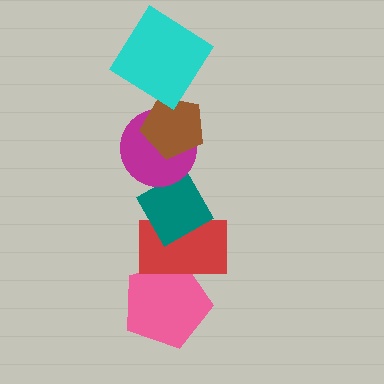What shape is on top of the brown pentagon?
The cyan diamond is on top of the brown pentagon.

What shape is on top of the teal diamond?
The magenta circle is on top of the teal diamond.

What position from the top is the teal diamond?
The teal diamond is 4th from the top.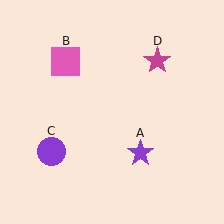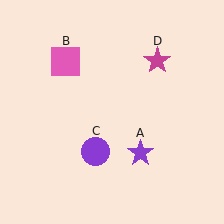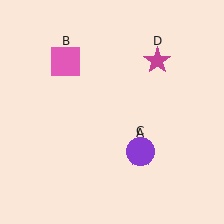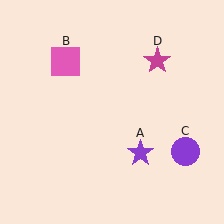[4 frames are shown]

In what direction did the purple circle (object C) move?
The purple circle (object C) moved right.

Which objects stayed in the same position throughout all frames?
Purple star (object A) and pink square (object B) and magenta star (object D) remained stationary.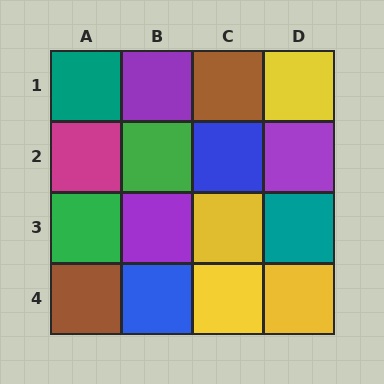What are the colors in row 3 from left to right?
Green, purple, yellow, teal.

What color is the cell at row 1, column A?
Teal.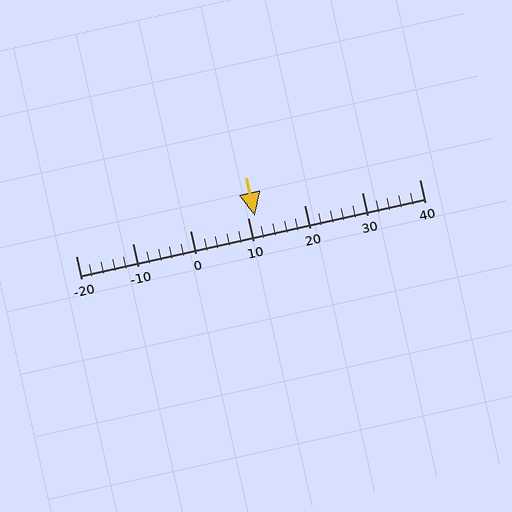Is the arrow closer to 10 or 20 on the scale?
The arrow is closer to 10.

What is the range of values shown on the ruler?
The ruler shows values from -20 to 40.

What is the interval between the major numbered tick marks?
The major tick marks are spaced 10 units apart.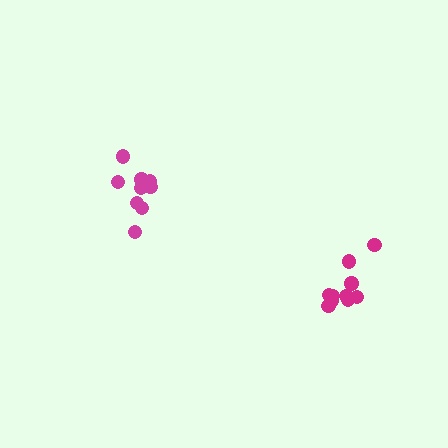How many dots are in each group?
Group 1: 11 dots, Group 2: 10 dots (21 total).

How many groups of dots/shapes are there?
There are 2 groups.